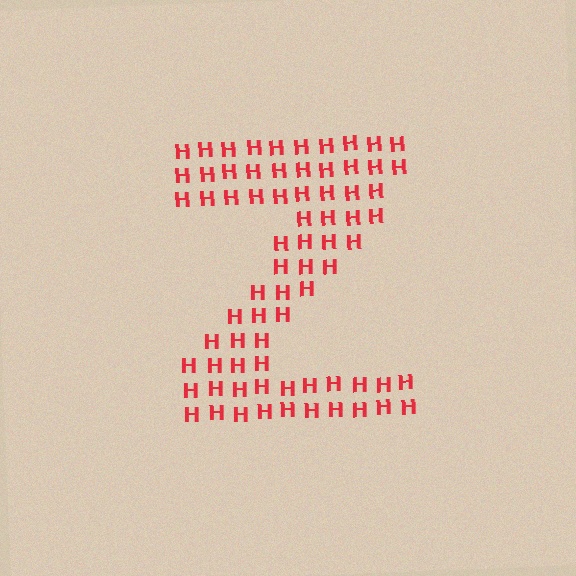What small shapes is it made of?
It is made of small letter H's.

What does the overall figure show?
The overall figure shows the letter Z.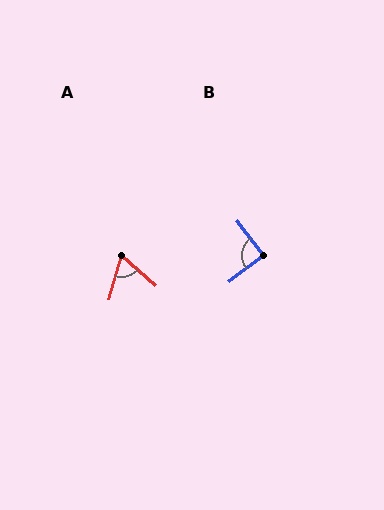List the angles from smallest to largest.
A (65°), B (90°).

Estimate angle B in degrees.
Approximately 90 degrees.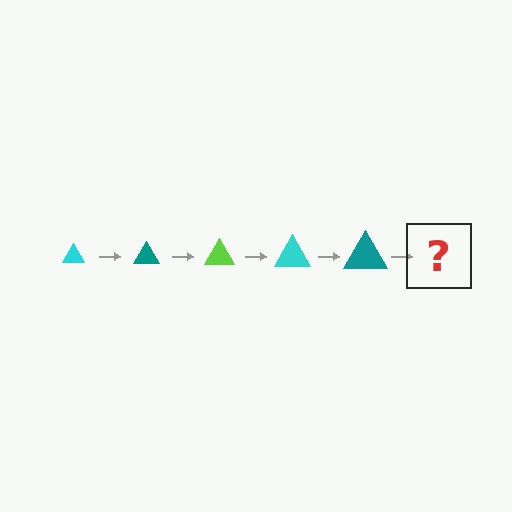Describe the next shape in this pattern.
It should be a lime triangle, larger than the previous one.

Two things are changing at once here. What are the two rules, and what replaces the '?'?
The two rules are that the triangle grows larger each step and the color cycles through cyan, teal, and lime. The '?' should be a lime triangle, larger than the previous one.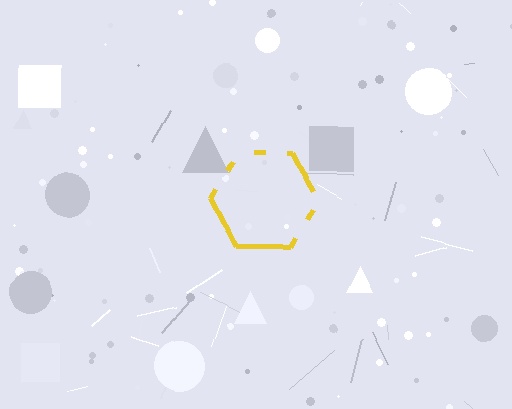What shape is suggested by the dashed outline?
The dashed outline suggests a hexagon.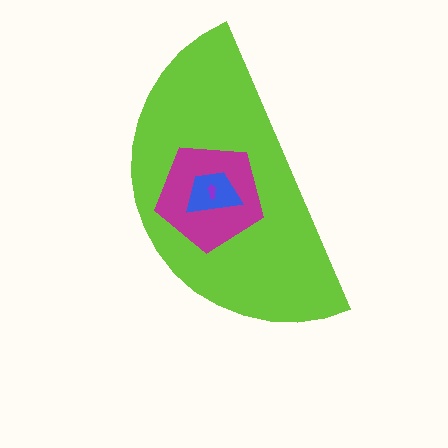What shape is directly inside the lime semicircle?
The magenta pentagon.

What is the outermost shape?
The lime semicircle.